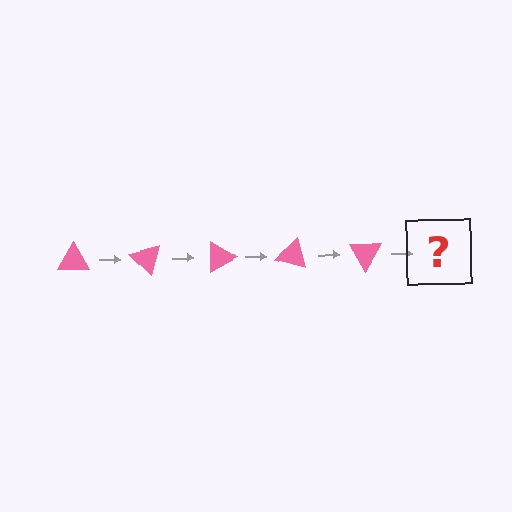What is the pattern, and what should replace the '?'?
The pattern is that the triangle rotates 45 degrees each step. The '?' should be a pink triangle rotated 225 degrees.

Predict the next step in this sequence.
The next step is a pink triangle rotated 225 degrees.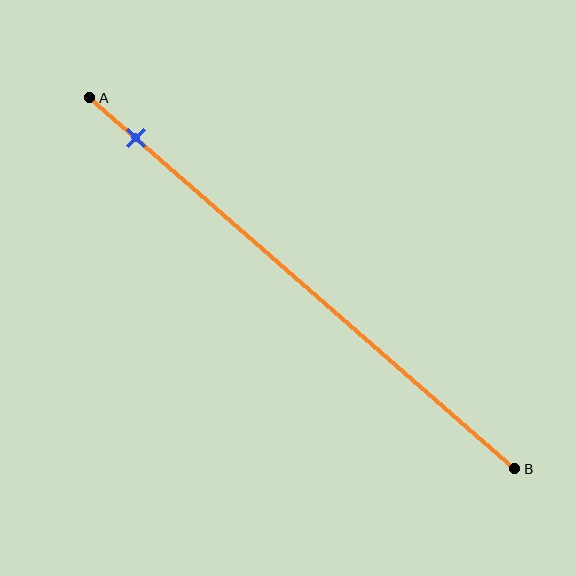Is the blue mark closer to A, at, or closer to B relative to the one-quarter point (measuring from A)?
The blue mark is closer to point A than the one-quarter point of segment AB.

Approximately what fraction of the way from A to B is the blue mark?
The blue mark is approximately 10% of the way from A to B.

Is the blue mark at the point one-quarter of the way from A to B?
No, the mark is at about 10% from A, not at the 25% one-quarter point.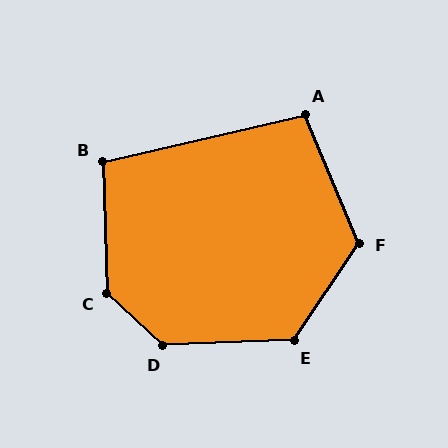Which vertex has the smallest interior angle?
A, at approximately 100 degrees.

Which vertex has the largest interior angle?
D, at approximately 135 degrees.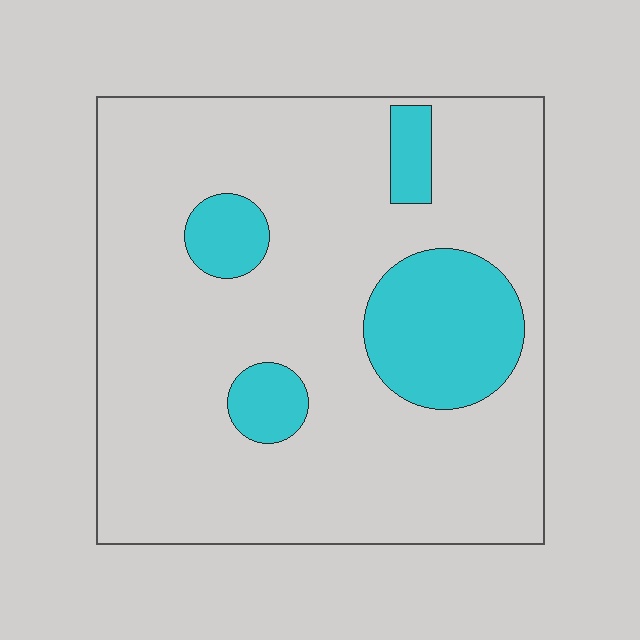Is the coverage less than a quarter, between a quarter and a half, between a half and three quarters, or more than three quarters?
Less than a quarter.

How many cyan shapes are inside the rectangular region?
4.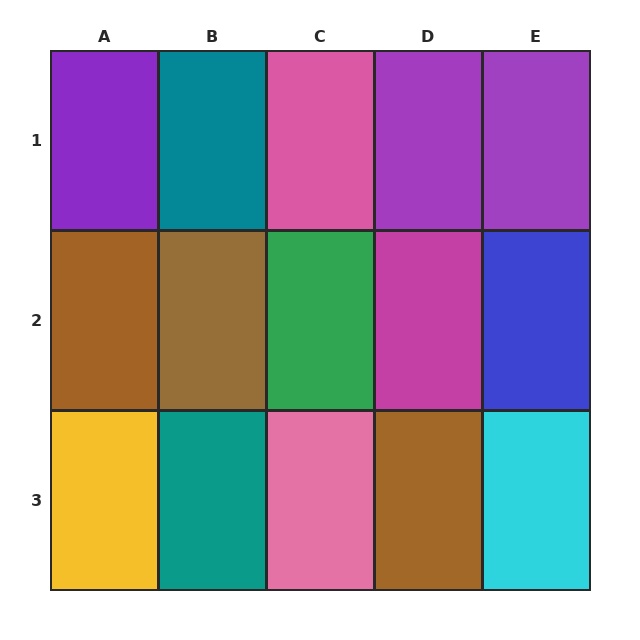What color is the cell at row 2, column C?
Green.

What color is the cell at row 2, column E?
Blue.